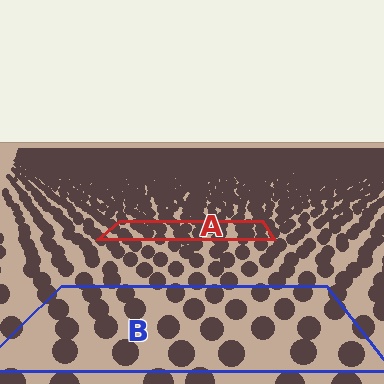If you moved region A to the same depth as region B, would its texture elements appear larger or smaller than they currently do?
They would appear larger. At a closer depth, the same texture elements are projected at a bigger on-screen size.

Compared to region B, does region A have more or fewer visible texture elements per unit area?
Region A has more texture elements per unit area — they are packed more densely because it is farther away.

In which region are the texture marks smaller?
The texture marks are smaller in region A, because it is farther away.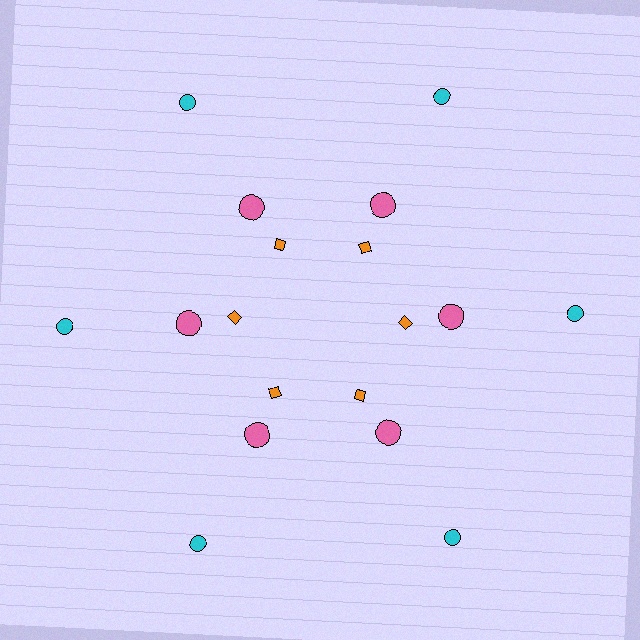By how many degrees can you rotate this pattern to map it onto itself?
The pattern maps onto itself every 60 degrees of rotation.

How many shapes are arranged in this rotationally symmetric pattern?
There are 18 shapes, arranged in 6 groups of 3.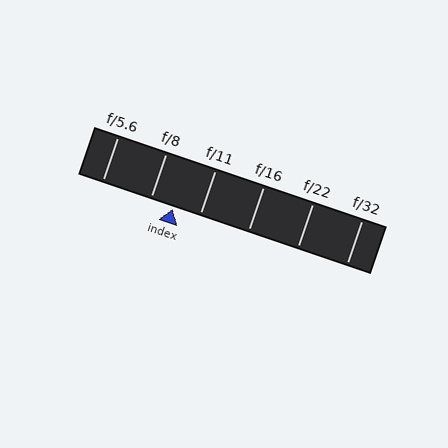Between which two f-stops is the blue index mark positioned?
The index mark is between f/8 and f/11.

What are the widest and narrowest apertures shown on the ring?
The widest aperture shown is f/5.6 and the narrowest is f/32.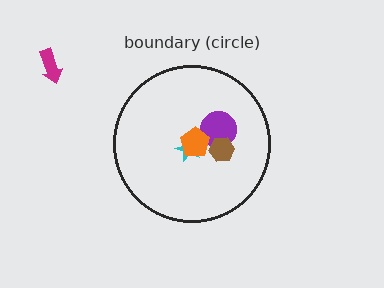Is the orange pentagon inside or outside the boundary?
Inside.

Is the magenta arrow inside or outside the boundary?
Outside.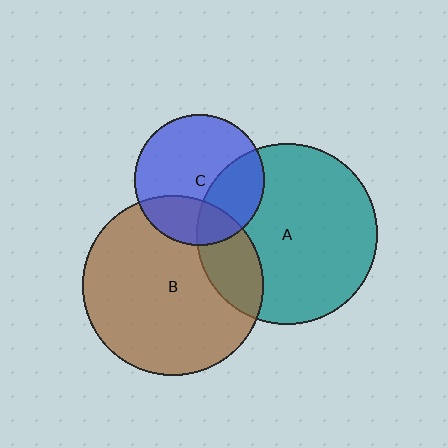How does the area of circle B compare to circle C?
Approximately 1.9 times.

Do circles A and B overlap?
Yes.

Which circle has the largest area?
Circle A (teal).